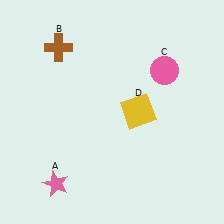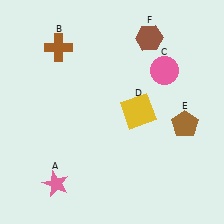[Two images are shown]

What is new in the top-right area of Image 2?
A brown hexagon (F) was added in the top-right area of Image 2.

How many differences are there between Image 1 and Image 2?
There are 2 differences between the two images.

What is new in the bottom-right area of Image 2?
A brown pentagon (E) was added in the bottom-right area of Image 2.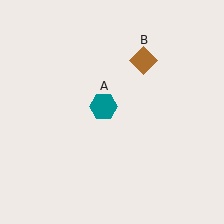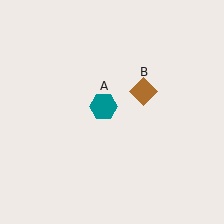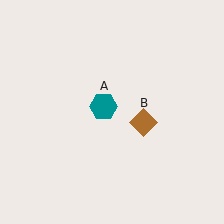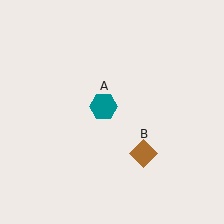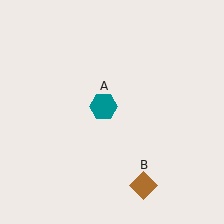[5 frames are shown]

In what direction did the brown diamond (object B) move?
The brown diamond (object B) moved down.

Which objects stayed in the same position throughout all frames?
Teal hexagon (object A) remained stationary.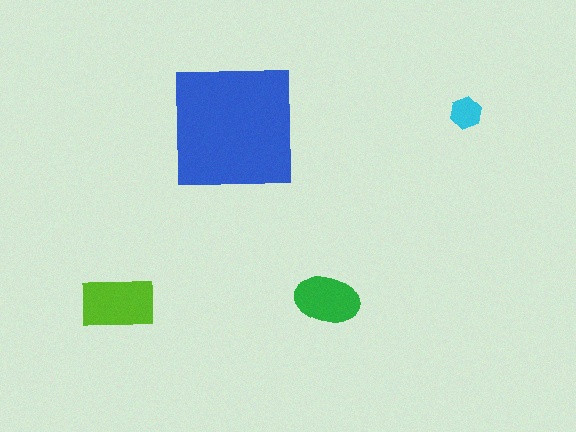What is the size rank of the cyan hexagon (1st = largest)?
4th.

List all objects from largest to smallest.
The blue square, the lime rectangle, the green ellipse, the cyan hexagon.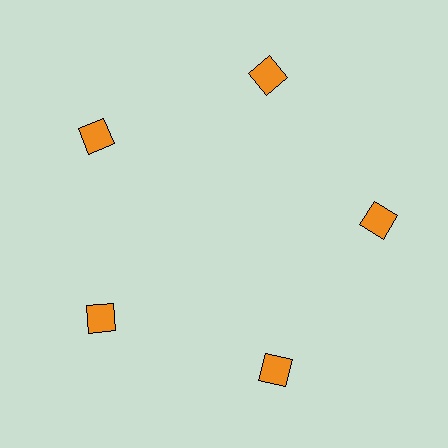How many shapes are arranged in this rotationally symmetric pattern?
There are 5 shapes, arranged in 5 groups of 1.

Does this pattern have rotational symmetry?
Yes, this pattern has 5-fold rotational symmetry. It looks the same after rotating 72 degrees around the center.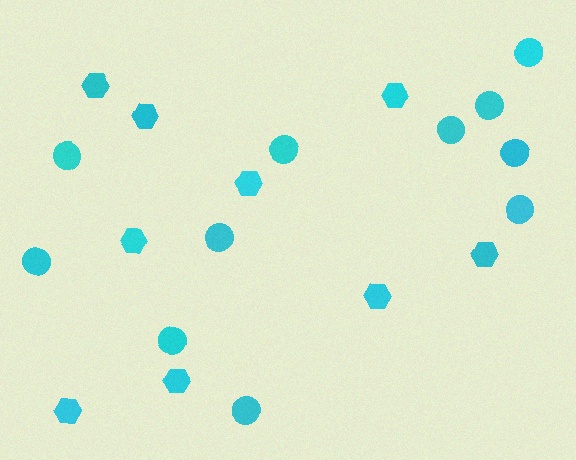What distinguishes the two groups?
There are 2 groups: one group of circles (11) and one group of hexagons (9).